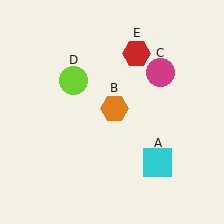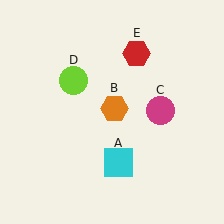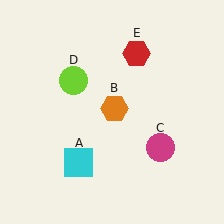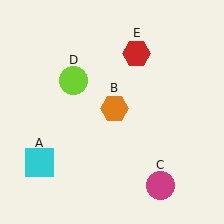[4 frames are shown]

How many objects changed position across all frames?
2 objects changed position: cyan square (object A), magenta circle (object C).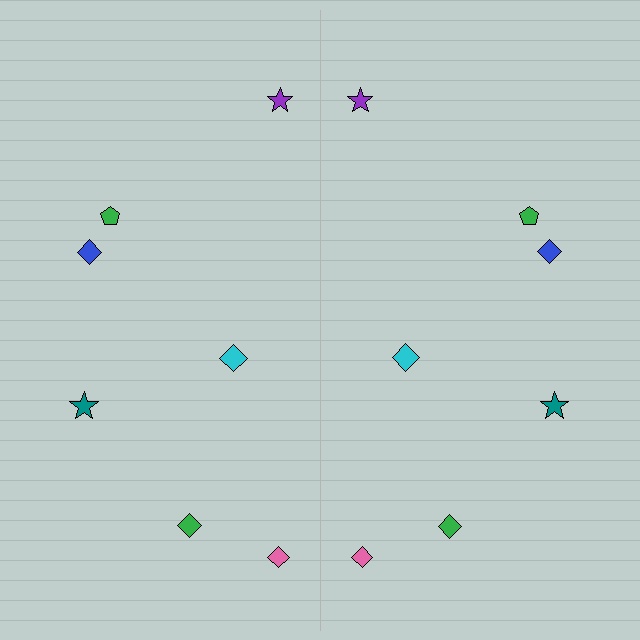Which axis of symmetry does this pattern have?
The pattern has a vertical axis of symmetry running through the center of the image.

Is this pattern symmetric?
Yes, this pattern has bilateral (reflection) symmetry.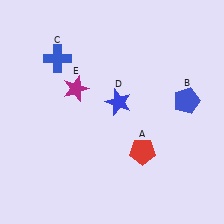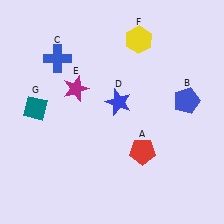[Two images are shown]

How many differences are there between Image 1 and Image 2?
There are 2 differences between the two images.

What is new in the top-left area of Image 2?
A teal diamond (G) was added in the top-left area of Image 2.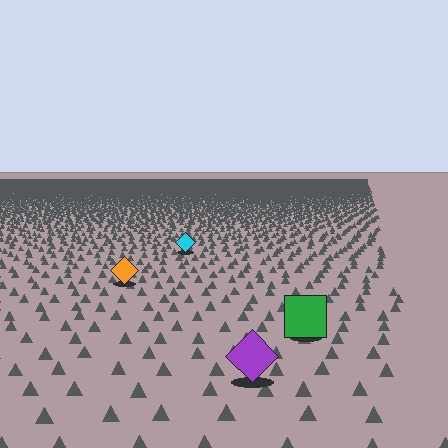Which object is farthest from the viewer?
The cyan diamond is farthest from the viewer. It appears smaller and the ground texture around it is denser.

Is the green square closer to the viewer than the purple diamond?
No. The purple diamond is closer — you can tell from the texture gradient: the ground texture is coarser near it.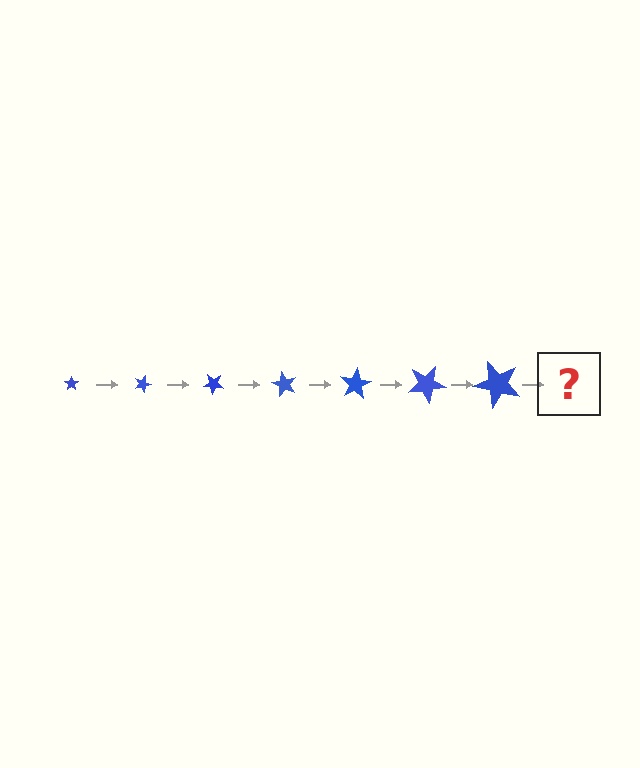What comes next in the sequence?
The next element should be a star, larger than the previous one and rotated 140 degrees from the start.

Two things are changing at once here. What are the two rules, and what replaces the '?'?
The two rules are that the star grows larger each step and it rotates 20 degrees each step. The '?' should be a star, larger than the previous one and rotated 140 degrees from the start.